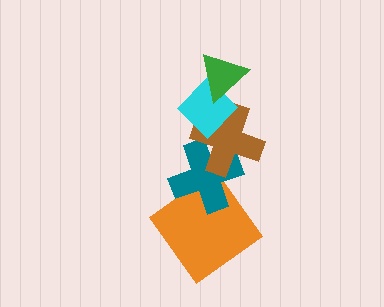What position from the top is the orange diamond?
The orange diamond is 5th from the top.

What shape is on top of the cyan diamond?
The green triangle is on top of the cyan diamond.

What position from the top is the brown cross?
The brown cross is 3rd from the top.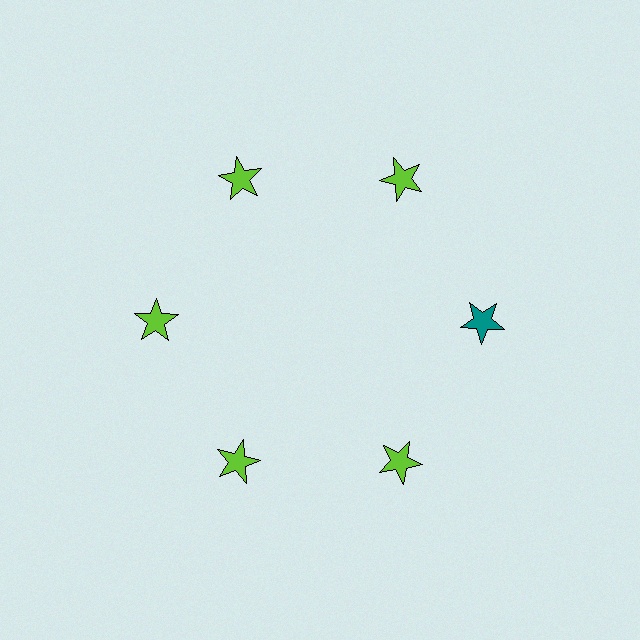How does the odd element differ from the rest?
It has a different color: teal instead of lime.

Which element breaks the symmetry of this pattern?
The teal star at roughly the 3 o'clock position breaks the symmetry. All other shapes are lime stars.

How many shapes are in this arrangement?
There are 6 shapes arranged in a ring pattern.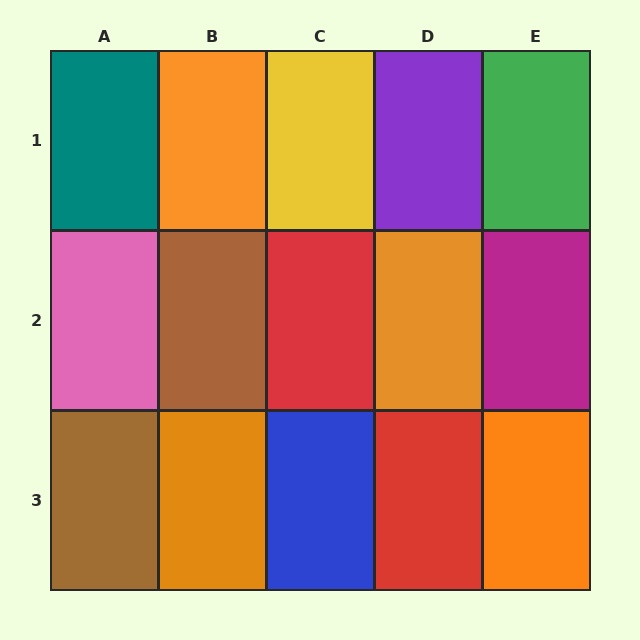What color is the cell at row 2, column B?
Brown.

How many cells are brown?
2 cells are brown.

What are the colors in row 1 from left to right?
Teal, orange, yellow, purple, green.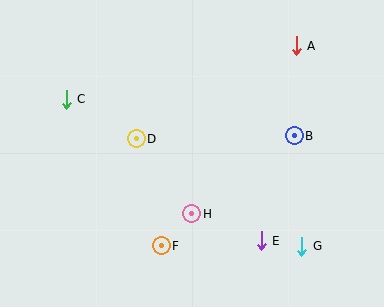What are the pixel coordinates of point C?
Point C is at (66, 99).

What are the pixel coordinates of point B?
Point B is at (294, 136).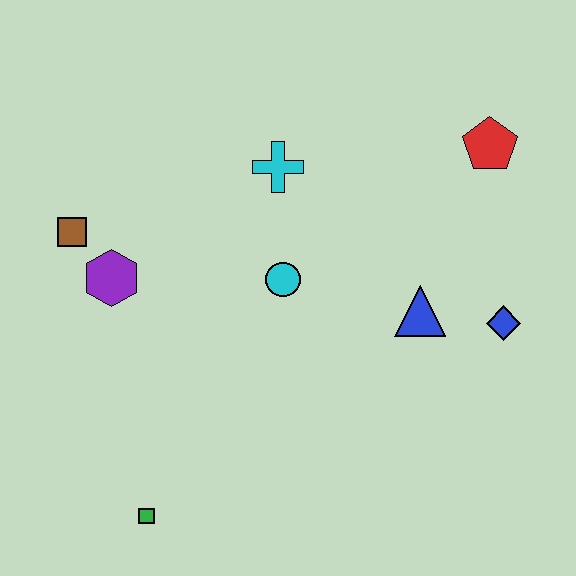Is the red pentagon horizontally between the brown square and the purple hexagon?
No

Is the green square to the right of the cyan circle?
No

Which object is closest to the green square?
The purple hexagon is closest to the green square.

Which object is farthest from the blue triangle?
The brown square is farthest from the blue triangle.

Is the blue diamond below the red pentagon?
Yes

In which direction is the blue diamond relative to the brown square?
The blue diamond is to the right of the brown square.